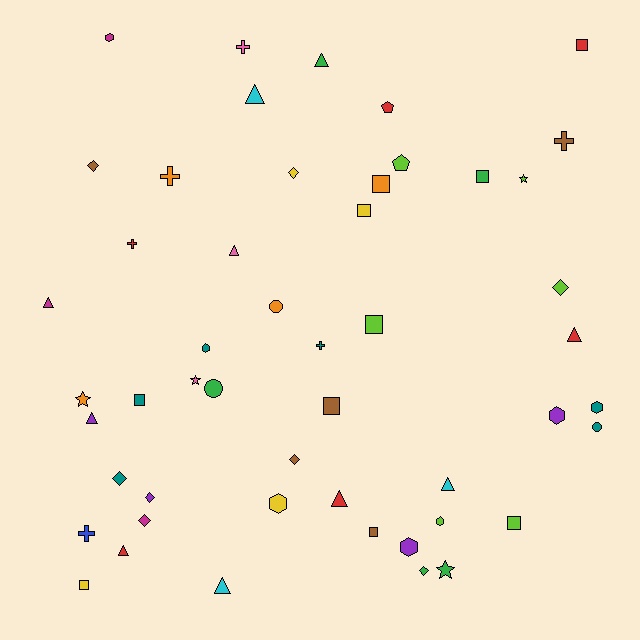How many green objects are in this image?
There are 5 green objects.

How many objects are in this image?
There are 50 objects.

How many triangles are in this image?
There are 10 triangles.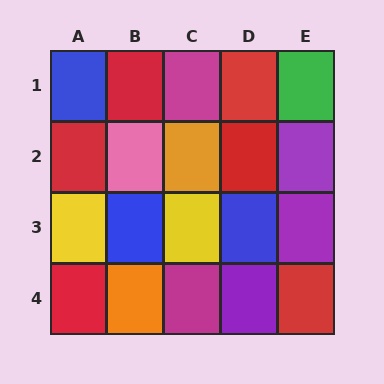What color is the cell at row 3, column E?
Purple.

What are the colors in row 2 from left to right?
Red, pink, orange, red, purple.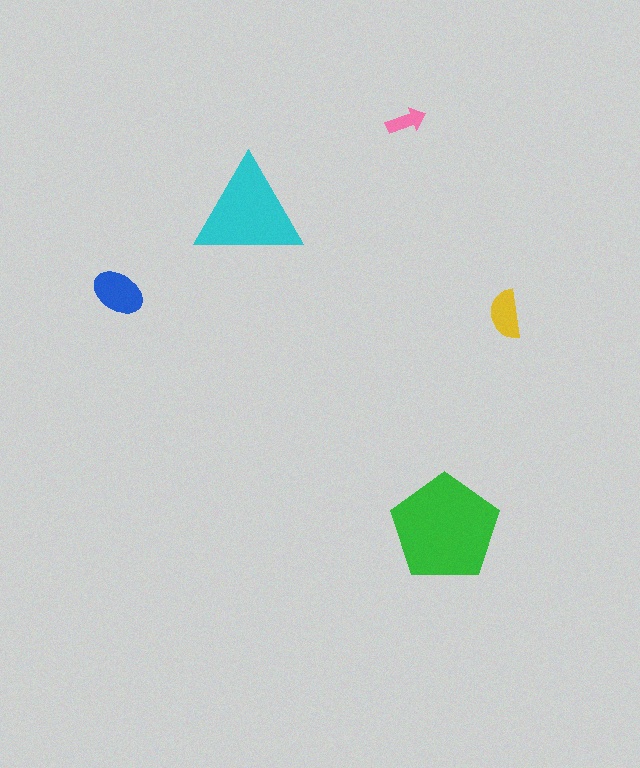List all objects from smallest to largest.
The pink arrow, the yellow semicircle, the blue ellipse, the cyan triangle, the green pentagon.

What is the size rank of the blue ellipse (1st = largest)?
3rd.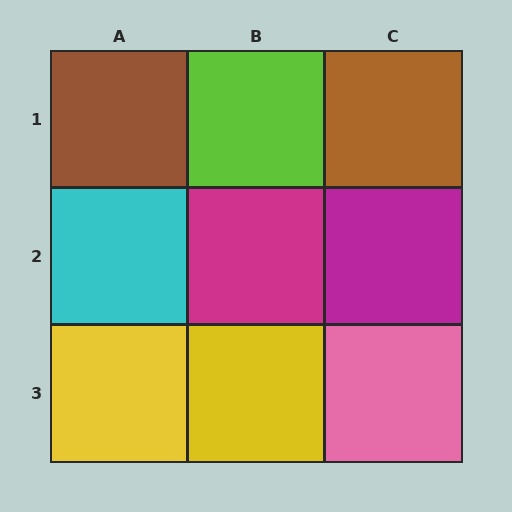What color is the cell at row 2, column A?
Cyan.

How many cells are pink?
1 cell is pink.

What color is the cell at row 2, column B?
Magenta.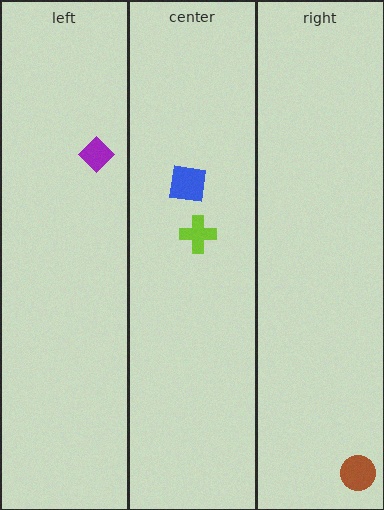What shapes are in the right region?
The brown circle.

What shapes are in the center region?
The lime cross, the blue square.